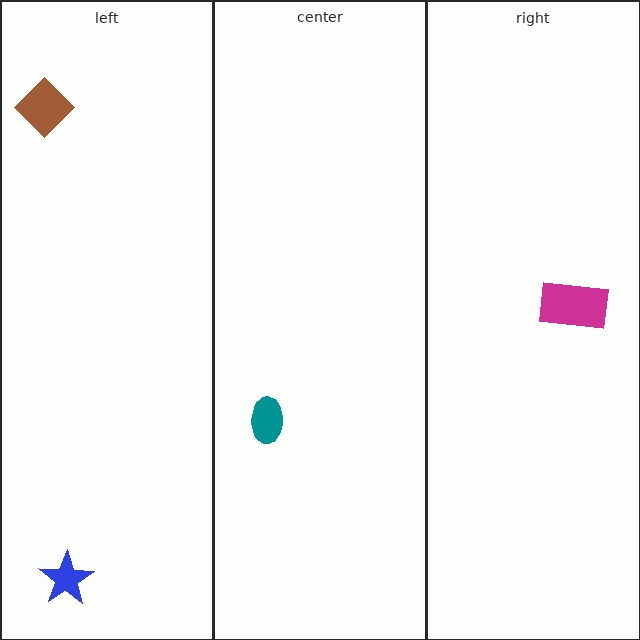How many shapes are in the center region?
1.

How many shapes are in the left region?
2.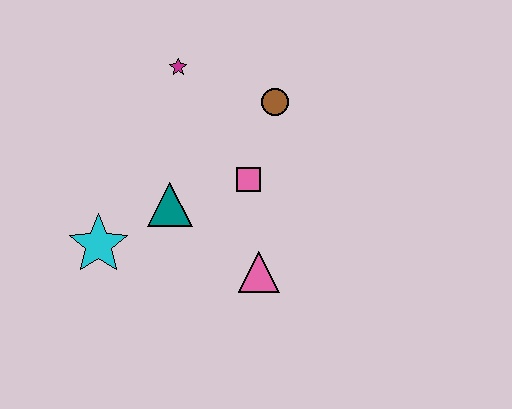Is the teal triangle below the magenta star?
Yes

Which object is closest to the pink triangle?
The pink square is closest to the pink triangle.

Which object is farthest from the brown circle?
The cyan star is farthest from the brown circle.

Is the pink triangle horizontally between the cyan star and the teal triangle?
No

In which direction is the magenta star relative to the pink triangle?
The magenta star is above the pink triangle.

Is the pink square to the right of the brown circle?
No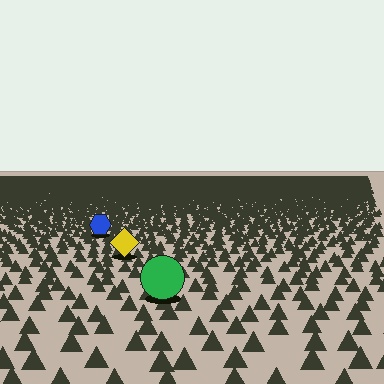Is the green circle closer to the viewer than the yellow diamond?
Yes. The green circle is closer — you can tell from the texture gradient: the ground texture is coarser near it.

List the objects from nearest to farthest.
From nearest to farthest: the green circle, the yellow diamond, the blue hexagon.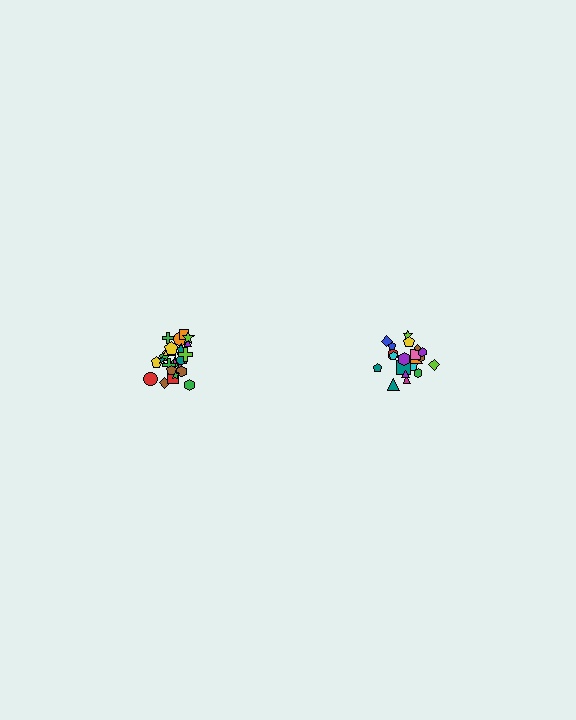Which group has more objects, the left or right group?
The left group.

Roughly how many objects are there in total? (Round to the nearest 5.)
Roughly 45 objects in total.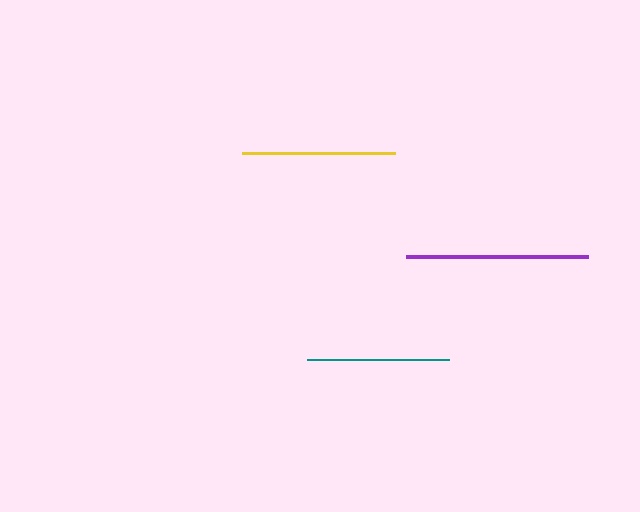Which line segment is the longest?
The purple line is the longest at approximately 182 pixels.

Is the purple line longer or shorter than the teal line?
The purple line is longer than the teal line.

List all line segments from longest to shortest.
From longest to shortest: purple, yellow, teal.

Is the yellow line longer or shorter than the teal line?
The yellow line is longer than the teal line.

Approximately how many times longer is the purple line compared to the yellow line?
The purple line is approximately 1.2 times the length of the yellow line.